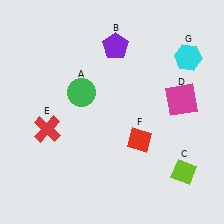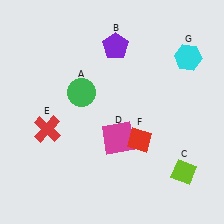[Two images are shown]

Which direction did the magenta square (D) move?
The magenta square (D) moved left.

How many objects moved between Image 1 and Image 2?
1 object moved between the two images.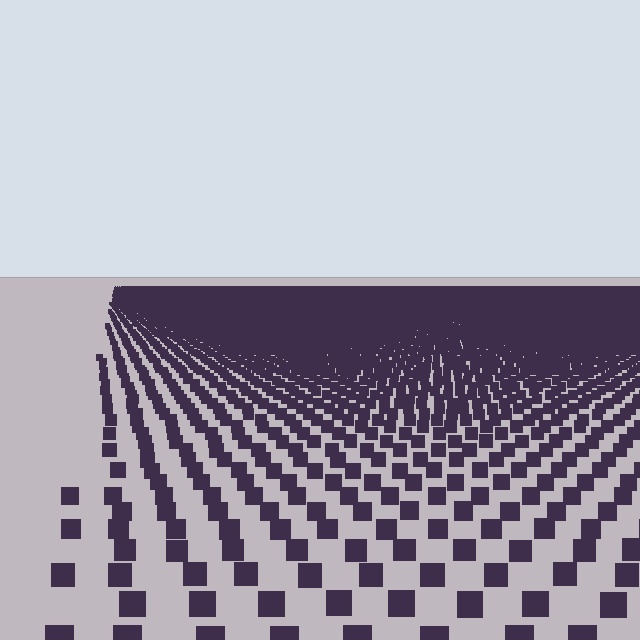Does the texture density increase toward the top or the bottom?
Density increases toward the top.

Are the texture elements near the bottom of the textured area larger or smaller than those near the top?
Larger. Near the bottom, elements are closer to the viewer and appear at a bigger on-screen size.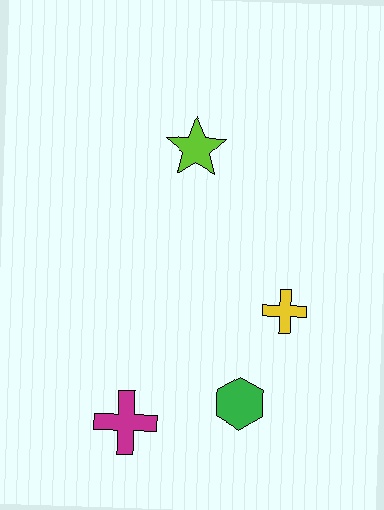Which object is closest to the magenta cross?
The green hexagon is closest to the magenta cross.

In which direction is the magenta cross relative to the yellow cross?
The magenta cross is to the left of the yellow cross.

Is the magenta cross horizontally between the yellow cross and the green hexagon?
No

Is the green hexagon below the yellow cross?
Yes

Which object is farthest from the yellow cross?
The magenta cross is farthest from the yellow cross.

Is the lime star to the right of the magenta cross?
Yes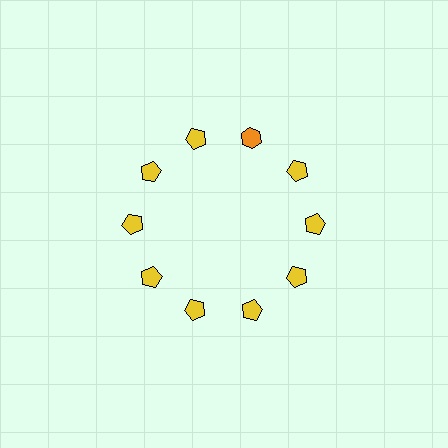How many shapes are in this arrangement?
There are 10 shapes arranged in a ring pattern.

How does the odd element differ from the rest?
It differs in both color (orange instead of yellow) and shape (hexagon instead of pentagon).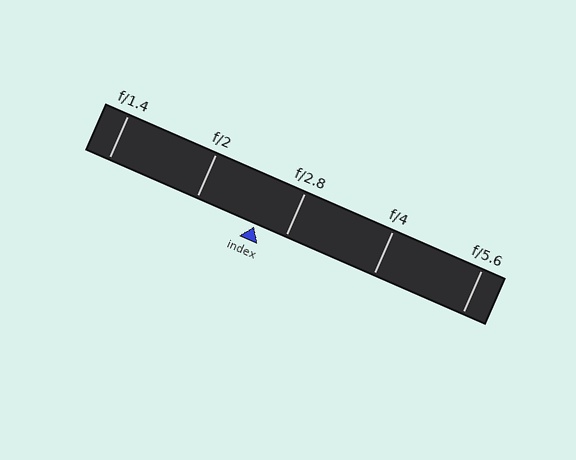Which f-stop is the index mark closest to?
The index mark is closest to f/2.8.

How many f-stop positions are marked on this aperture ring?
There are 5 f-stop positions marked.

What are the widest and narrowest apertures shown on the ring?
The widest aperture shown is f/1.4 and the narrowest is f/5.6.